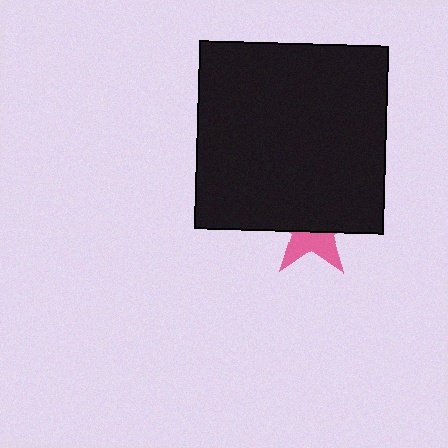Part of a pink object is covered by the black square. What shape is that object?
It is a star.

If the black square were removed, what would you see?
You would see the complete pink star.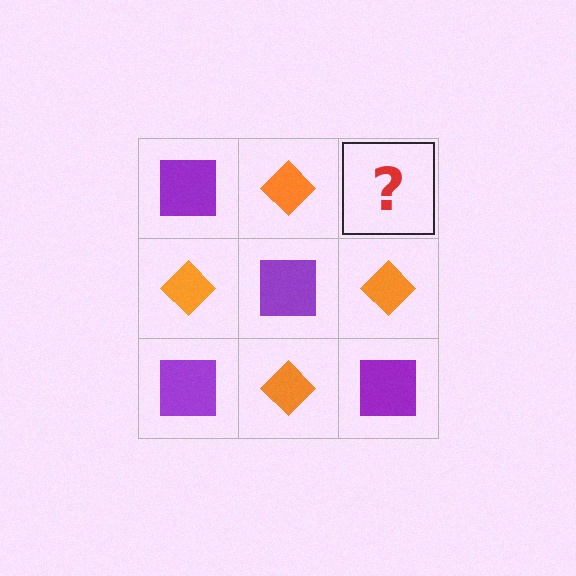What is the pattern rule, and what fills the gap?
The rule is that it alternates purple square and orange diamond in a checkerboard pattern. The gap should be filled with a purple square.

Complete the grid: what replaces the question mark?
The question mark should be replaced with a purple square.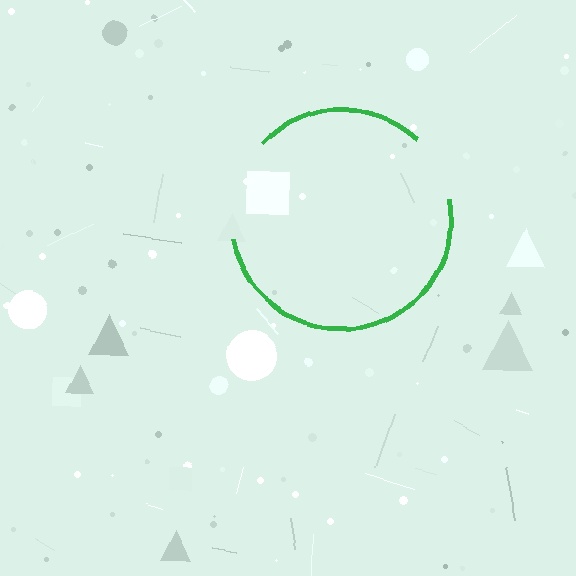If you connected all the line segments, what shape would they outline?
They would outline a circle.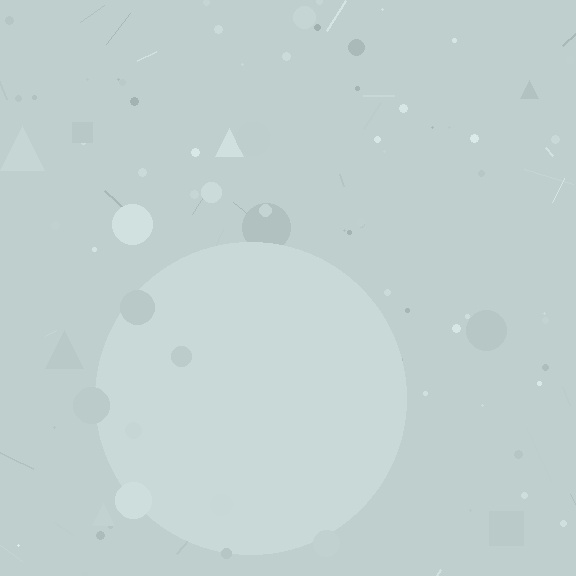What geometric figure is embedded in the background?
A circle is embedded in the background.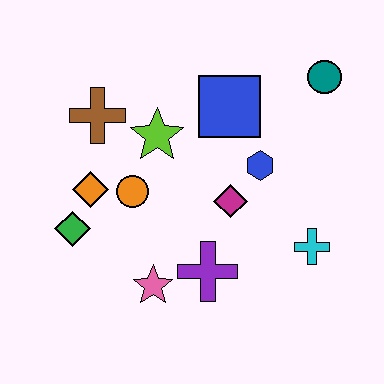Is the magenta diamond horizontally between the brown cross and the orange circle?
No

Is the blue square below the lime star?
No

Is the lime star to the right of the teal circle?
No